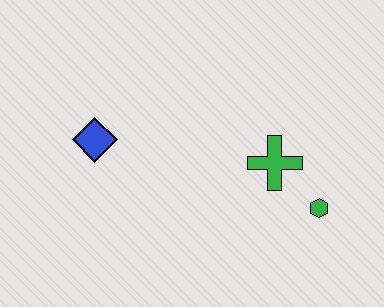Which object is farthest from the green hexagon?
The blue diamond is farthest from the green hexagon.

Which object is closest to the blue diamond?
The green cross is closest to the blue diamond.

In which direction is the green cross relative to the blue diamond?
The green cross is to the right of the blue diamond.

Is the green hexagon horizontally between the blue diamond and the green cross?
No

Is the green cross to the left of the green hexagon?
Yes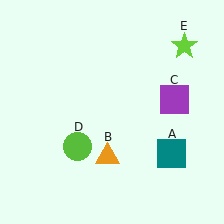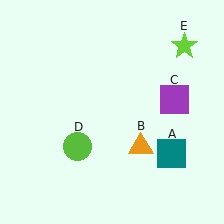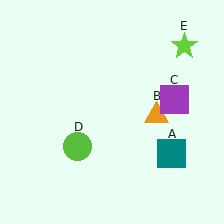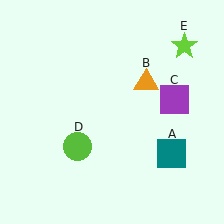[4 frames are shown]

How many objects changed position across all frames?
1 object changed position: orange triangle (object B).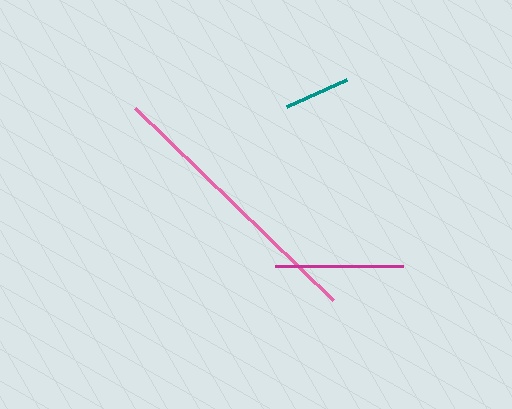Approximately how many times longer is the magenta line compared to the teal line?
The magenta line is approximately 2.0 times the length of the teal line.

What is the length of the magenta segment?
The magenta segment is approximately 128 pixels long.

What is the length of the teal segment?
The teal segment is approximately 65 pixels long.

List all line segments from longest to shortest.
From longest to shortest: pink, magenta, teal.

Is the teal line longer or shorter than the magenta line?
The magenta line is longer than the teal line.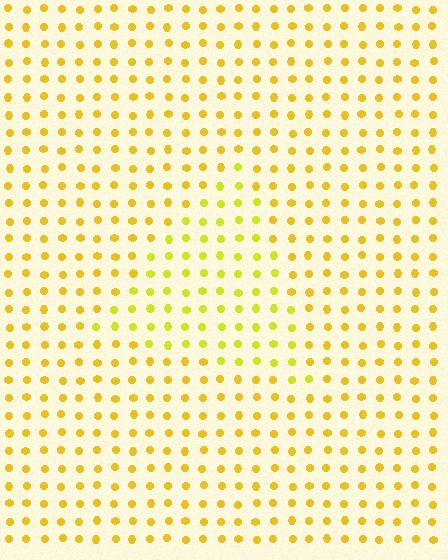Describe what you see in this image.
The image is filled with small yellow elements in a uniform arrangement. A triangle-shaped region is visible where the elements are tinted to a slightly different hue, forming a subtle color boundary.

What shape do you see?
I see a triangle.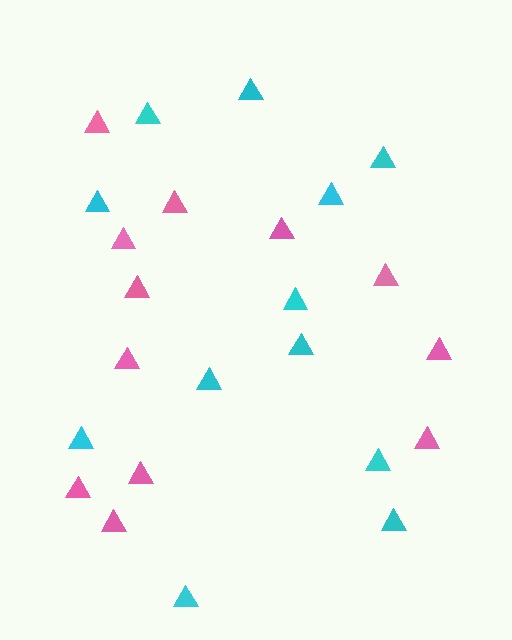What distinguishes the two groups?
There are 2 groups: one group of cyan triangles (12) and one group of pink triangles (12).